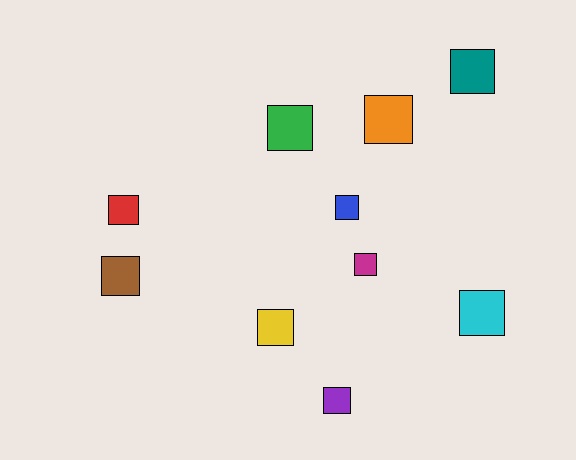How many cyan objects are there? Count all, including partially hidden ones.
There is 1 cyan object.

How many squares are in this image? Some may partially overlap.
There are 10 squares.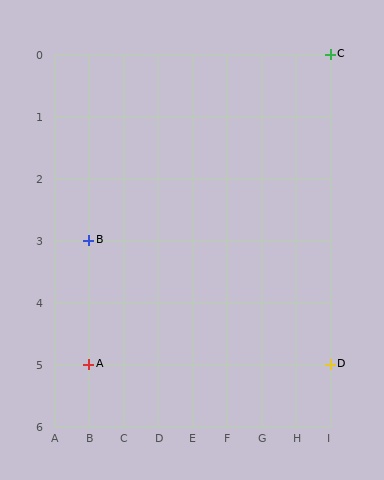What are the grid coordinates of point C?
Point C is at grid coordinates (I, 0).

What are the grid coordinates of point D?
Point D is at grid coordinates (I, 5).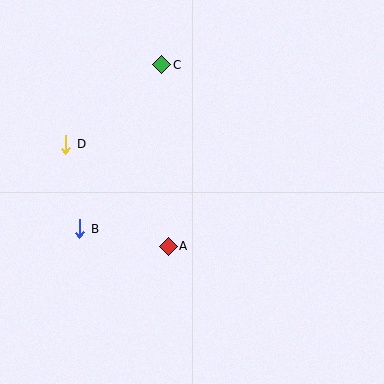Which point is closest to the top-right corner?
Point C is closest to the top-right corner.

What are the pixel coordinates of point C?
Point C is at (162, 65).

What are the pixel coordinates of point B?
Point B is at (80, 229).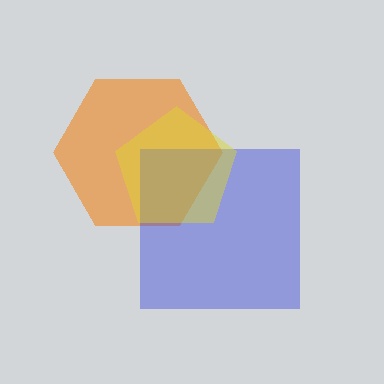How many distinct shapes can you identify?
There are 3 distinct shapes: an orange hexagon, a blue square, a yellow pentagon.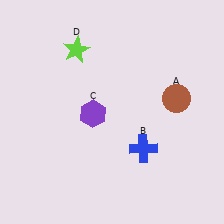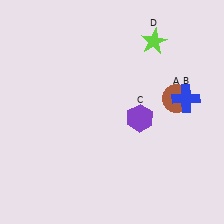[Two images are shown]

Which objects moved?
The objects that moved are: the blue cross (B), the purple hexagon (C), the lime star (D).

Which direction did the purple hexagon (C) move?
The purple hexagon (C) moved right.